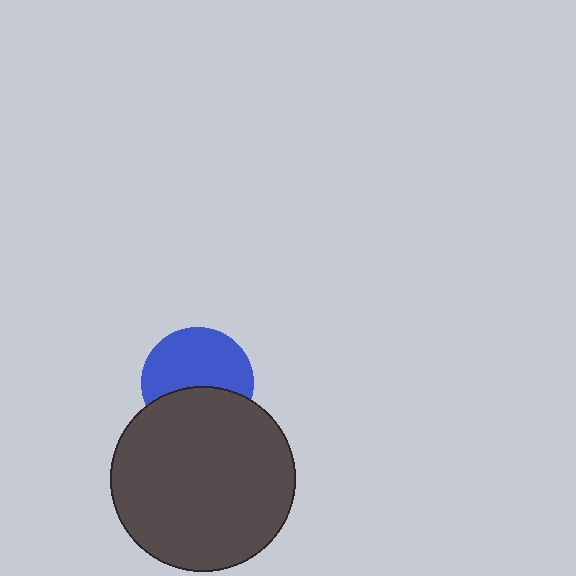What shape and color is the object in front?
The object in front is a dark gray circle.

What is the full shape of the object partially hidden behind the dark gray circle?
The partially hidden object is a blue circle.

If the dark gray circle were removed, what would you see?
You would see the complete blue circle.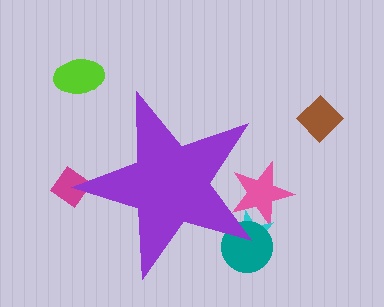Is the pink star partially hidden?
Yes, the pink star is partially hidden behind the purple star.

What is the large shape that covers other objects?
A purple star.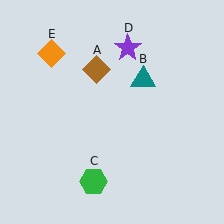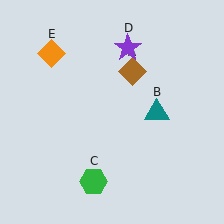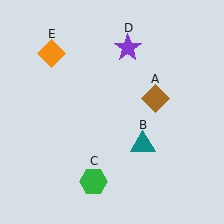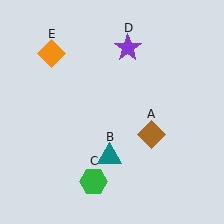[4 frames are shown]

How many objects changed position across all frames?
2 objects changed position: brown diamond (object A), teal triangle (object B).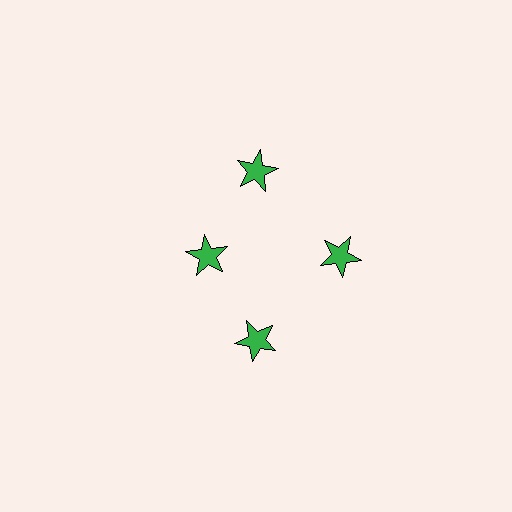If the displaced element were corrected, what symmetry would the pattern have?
It would have 4-fold rotational symmetry — the pattern would map onto itself every 90 degrees.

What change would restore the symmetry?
The symmetry would be restored by moving it outward, back onto the ring so that all 4 stars sit at equal angles and equal distance from the center.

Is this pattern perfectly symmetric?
No. The 4 green stars are arranged in a ring, but one element near the 9 o'clock position is pulled inward toward the center, breaking the 4-fold rotational symmetry.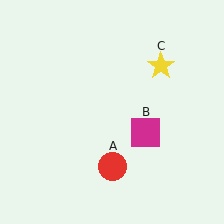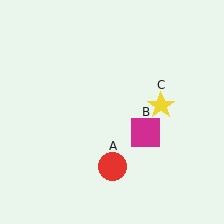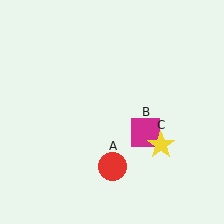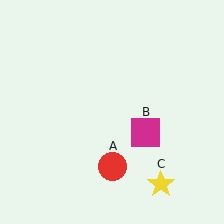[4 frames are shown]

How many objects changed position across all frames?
1 object changed position: yellow star (object C).